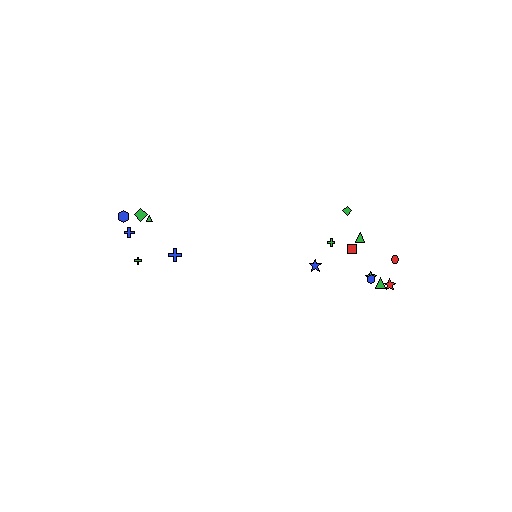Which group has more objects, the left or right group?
The right group.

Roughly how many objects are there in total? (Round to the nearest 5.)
Roughly 15 objects in total.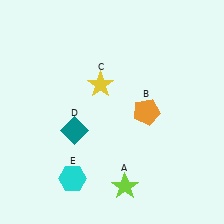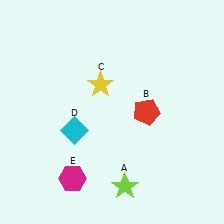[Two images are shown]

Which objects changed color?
B changed from orange to red. D changed from teal to cyan. E changed from cyan to magenta.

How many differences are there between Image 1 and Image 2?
There are 3 differences between the two images.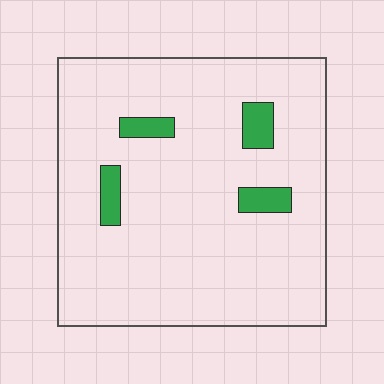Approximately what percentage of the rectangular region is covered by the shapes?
Approximately 5%.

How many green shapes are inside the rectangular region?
4.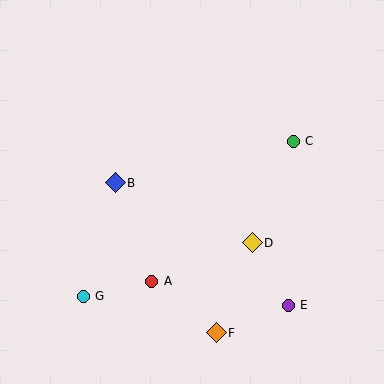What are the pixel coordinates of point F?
Point F is at (216, 333).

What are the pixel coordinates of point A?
Point A is at (152, 281).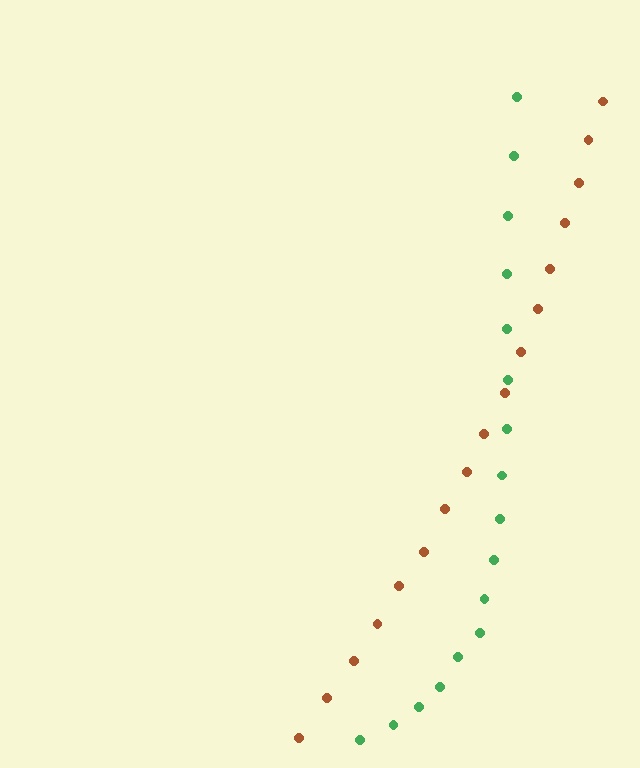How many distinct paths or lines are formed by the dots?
There are 2 distinct paths.